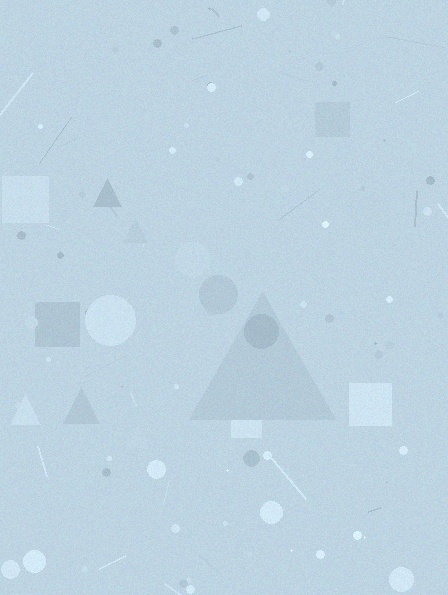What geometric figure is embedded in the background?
A triangle is embedded in the background.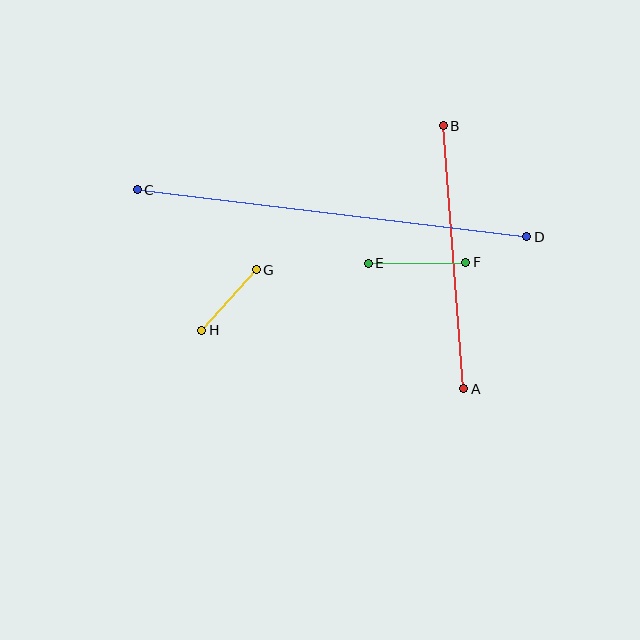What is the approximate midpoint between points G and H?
The midpoint is at approximately (229, 300) pixels.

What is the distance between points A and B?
The distance is approximately 264 pixels.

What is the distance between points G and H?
The distance is approximately 82 pixels.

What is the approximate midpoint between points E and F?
The midpoint is at approximately (417, 263) pixels.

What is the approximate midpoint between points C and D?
The midpoint is at approximately (332, 213) pixels.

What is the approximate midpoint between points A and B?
The midpoint is at approximately (453, 257) pixels.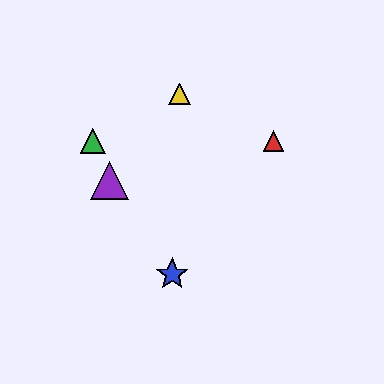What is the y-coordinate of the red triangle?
The red triangle is at y≈141.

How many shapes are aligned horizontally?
2 shapes (the red triangle, the green triangle) are aligned horizontally.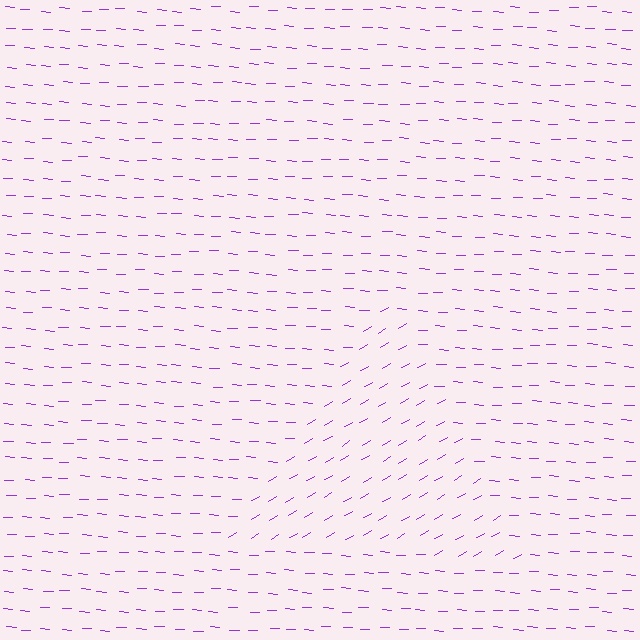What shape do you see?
I see a triangle.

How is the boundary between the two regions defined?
The boundary is defined purely by a change in line orientation (approximately 34 degrees difference). All lines are the same color and thickness.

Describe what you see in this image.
The image is filled with small purple line segments. A triangle region in the image has lines oriented differently from the surrounding lines, creating a visible texture boundary.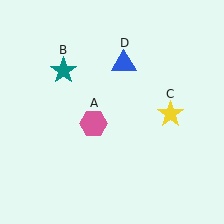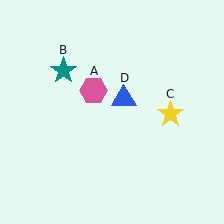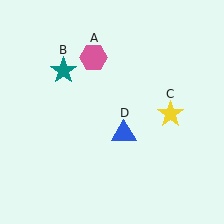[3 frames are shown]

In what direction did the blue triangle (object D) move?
The blue triangle (object D) moved down.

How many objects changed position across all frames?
2 objects changed position: pink hexagon (object A), blue triangle (object D).